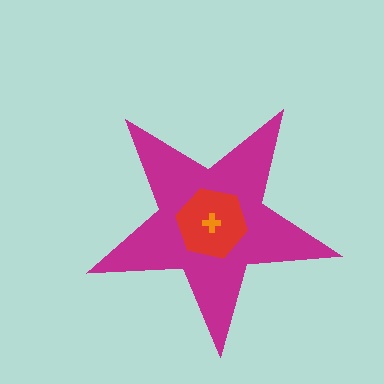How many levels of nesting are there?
3.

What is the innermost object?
The orange cross.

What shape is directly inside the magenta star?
The red hexagon.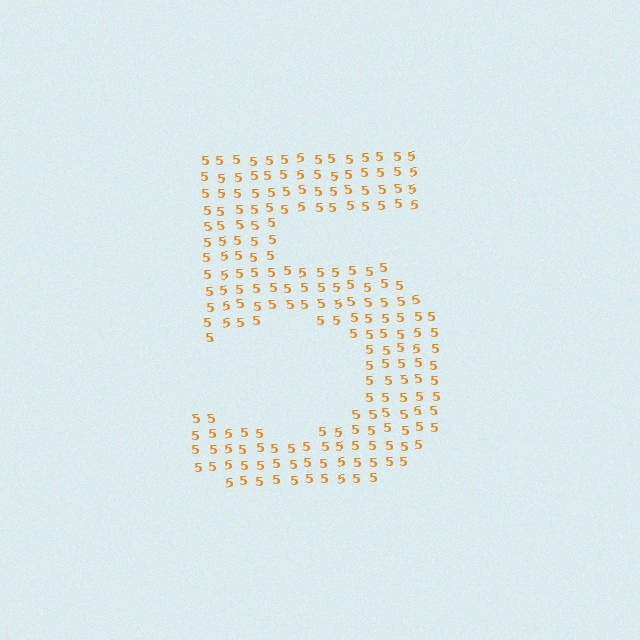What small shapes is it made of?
It is made of small digit 5's.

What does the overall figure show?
The overall figure shows the digit 5.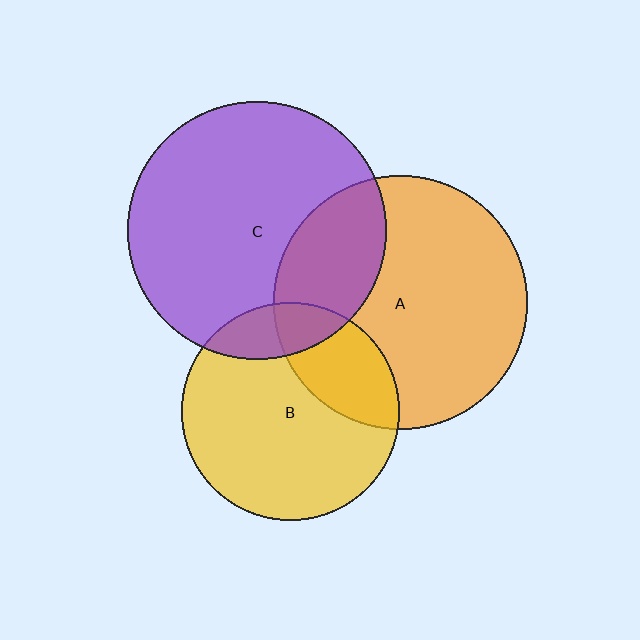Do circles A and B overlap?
Yes.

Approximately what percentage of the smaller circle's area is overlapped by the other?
Approximately 25%.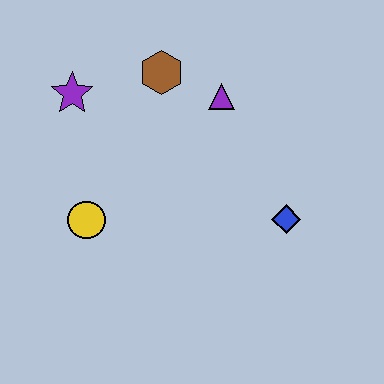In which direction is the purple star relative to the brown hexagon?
The purple star is to the left of the brown hexagon.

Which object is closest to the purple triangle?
The brown hexagon is closest to the purple triangle.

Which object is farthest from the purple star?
The blue diamond is farthest from the purple star.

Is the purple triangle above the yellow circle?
Yes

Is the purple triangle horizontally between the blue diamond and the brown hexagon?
Yes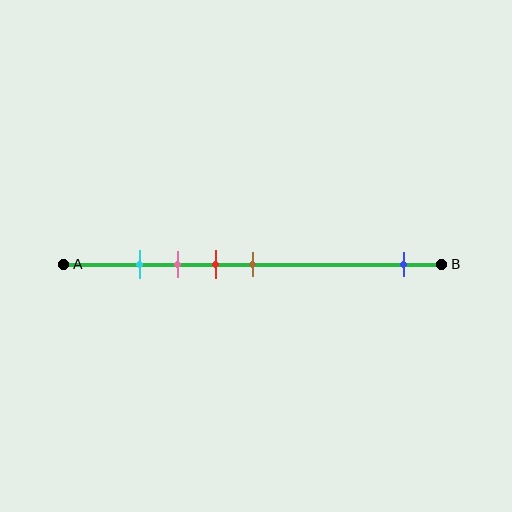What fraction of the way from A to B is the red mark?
The red mark is approximately 40% (0.4) of the way from A to B.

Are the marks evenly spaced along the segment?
No, the marks are not evenly spaced.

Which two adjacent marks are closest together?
The cyan and pink marks are the closest adjacent pair.